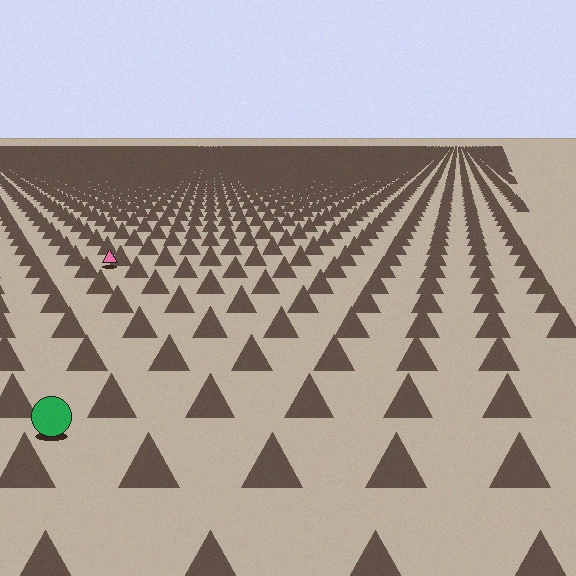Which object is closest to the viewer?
The green circle is closest. The texture marks near it are larger and more spread out.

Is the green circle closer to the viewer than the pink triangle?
Yes. The green circle is closer — you can tell from the texture gradient: the ground texture is coarser near it.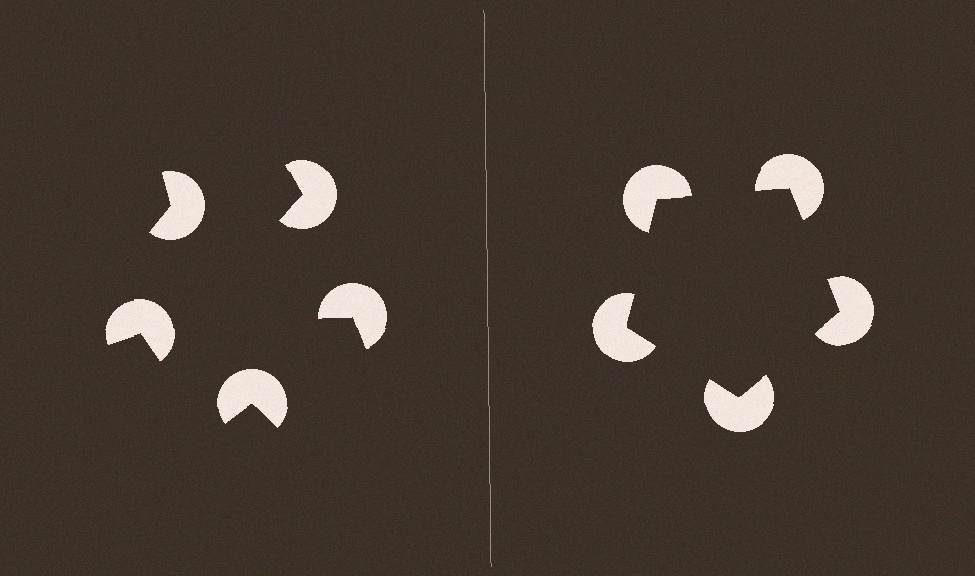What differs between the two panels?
The pac-man discs are positioned identically on both sides; only the wedge orientations differ. On the right they align to a pentagon; on the left they are misaligned.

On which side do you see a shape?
An illusory pentagon appears on the right side. On the left side the wedge cuts are rotated, so no coherent shape forms.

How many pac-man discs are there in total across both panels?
10 — 5 on each side.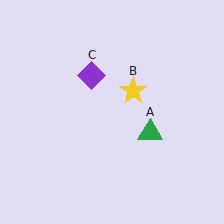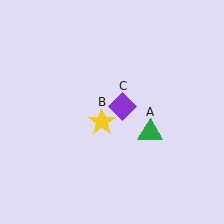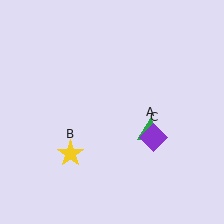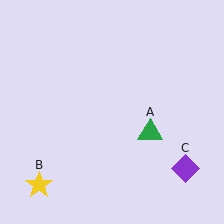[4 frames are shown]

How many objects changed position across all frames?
2 objects changed position: yellow star (object B), purple diamond (object C).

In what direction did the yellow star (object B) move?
The yellow star (object B) moved down and to the left.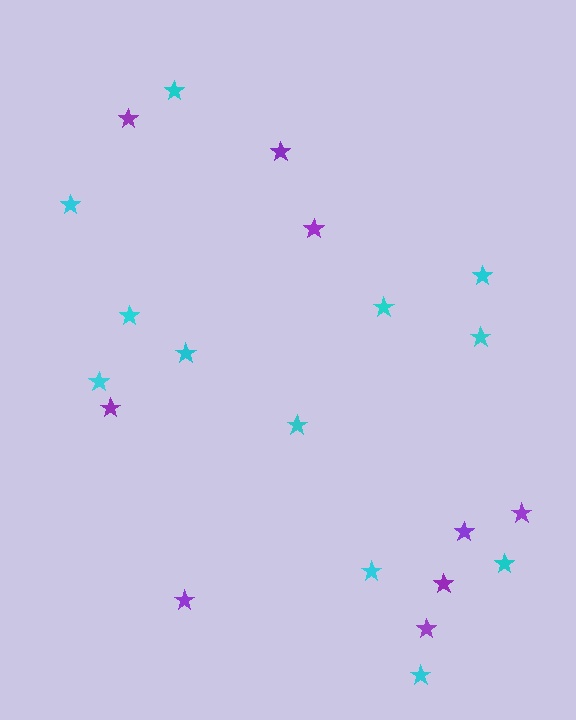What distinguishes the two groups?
There are 2 groups: one group of cyan stars (12) and one group of purple stars (9).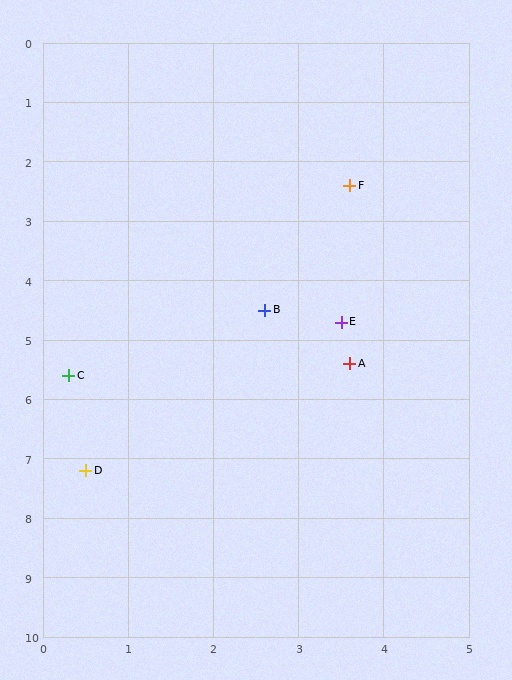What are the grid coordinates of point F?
Point F is at approximately (3.6, 2.4).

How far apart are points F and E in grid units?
Points F and E are about 2.3 grid units apart.